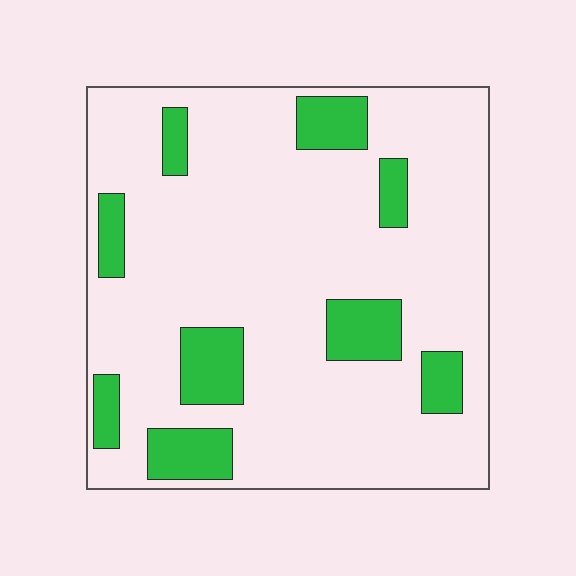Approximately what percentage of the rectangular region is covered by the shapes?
Approximately 20%.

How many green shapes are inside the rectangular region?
9.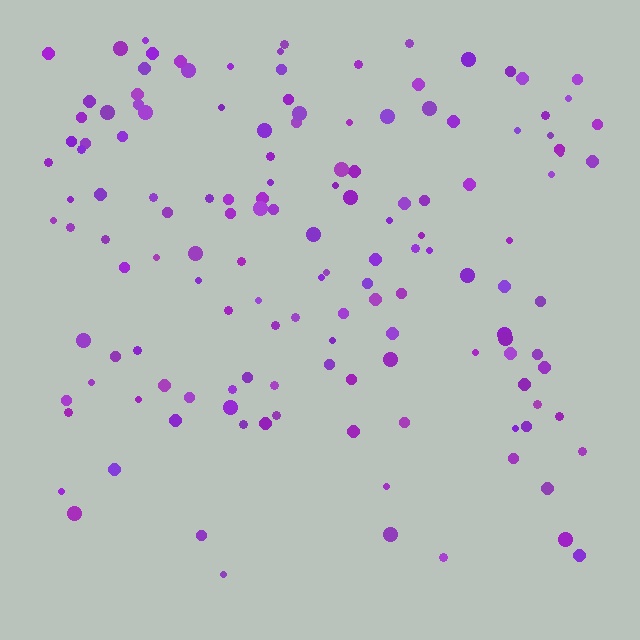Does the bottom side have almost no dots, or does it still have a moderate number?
Still a moderate number, just noticeably fewer than the top.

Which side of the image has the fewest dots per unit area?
The bottom.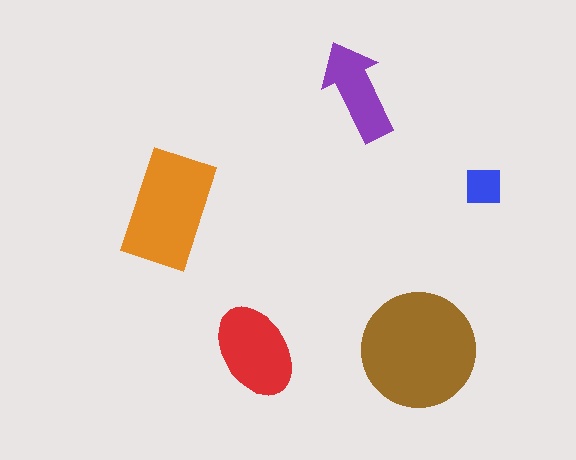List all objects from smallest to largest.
The blue square, the purple arrow, the red ellipse, the orange rectangle, the brown circle.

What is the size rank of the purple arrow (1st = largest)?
4th.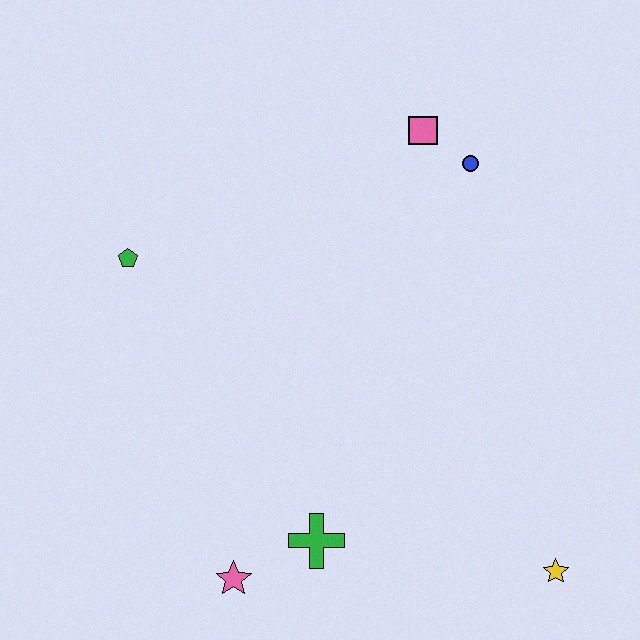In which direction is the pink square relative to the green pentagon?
The pink square is to the right of the green pentagon.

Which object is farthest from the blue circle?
The pink star is farthest from the blue circle.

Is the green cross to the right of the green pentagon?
Yes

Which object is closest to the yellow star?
The green cross is closest to the yellow star.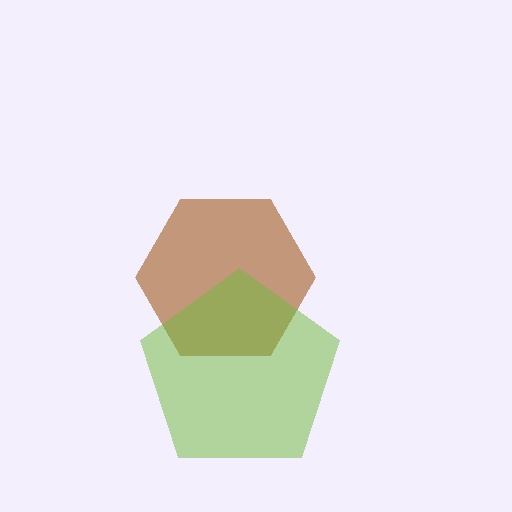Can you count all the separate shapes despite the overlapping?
Yes, there are 2 separate shapes.